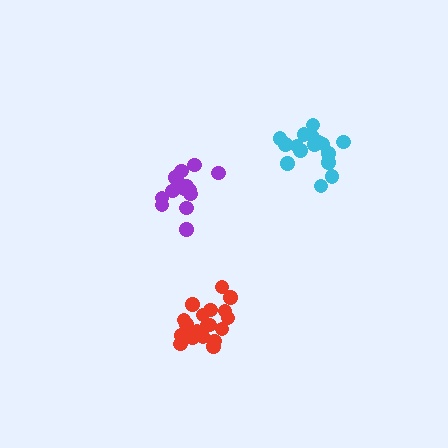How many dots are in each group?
Group 1: 16 dots, Group 2: 19 dots, Group 3: 16 dots (51 total).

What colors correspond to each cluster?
The clusters are colored: purple, red, cyan.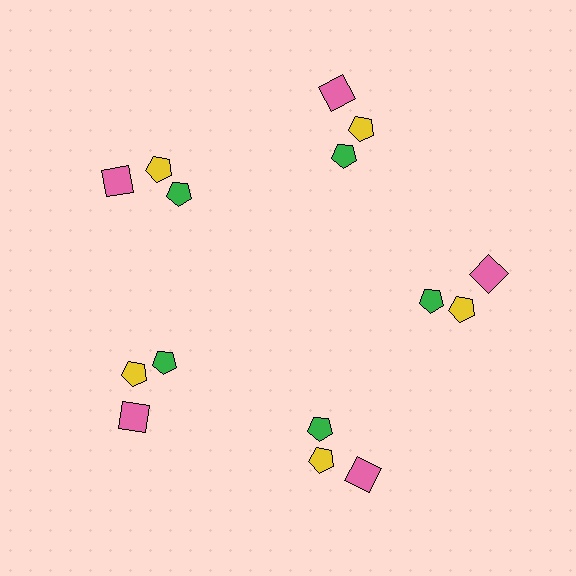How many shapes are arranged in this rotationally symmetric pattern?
There are 15 shapes, arranged in 5 groups of 3.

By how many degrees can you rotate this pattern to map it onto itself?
The pattern maps onto itself every 72 degrees of rotation.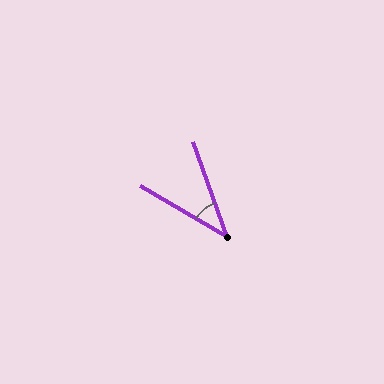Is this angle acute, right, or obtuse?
It is acute.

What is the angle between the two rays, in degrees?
Approximately 40 degrees.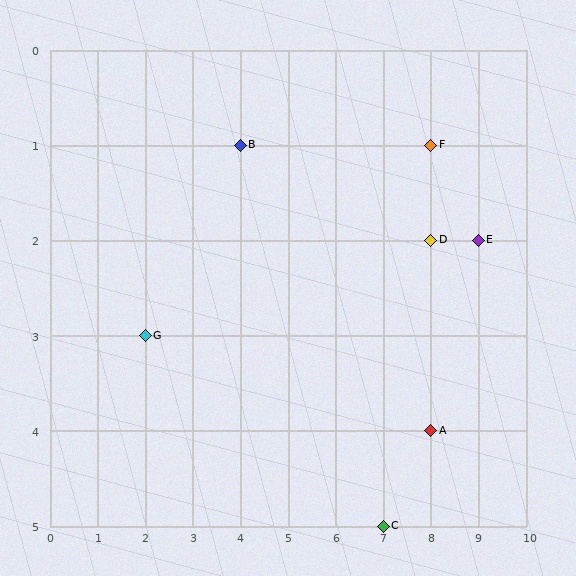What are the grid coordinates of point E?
Point E is at grid coordinates (9, 2).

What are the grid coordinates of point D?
Point D is at grid coordinates (8, 2).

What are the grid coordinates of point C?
Point C is at grid coordinates (7, 5).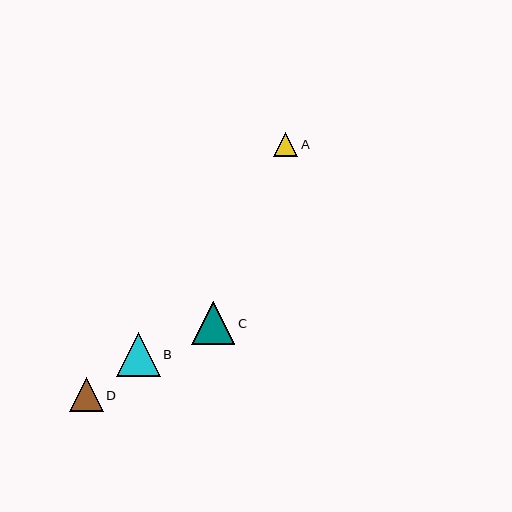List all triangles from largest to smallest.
From largest to smallest: B, C, D, A.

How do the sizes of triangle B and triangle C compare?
Triangle B and triangle C are approximately the same size.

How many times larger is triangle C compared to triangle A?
Triangle C is approximately 1.8 times the size of triangle A.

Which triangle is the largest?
Triangle B is the largest with a size of approximately 44 pixels.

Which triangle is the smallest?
Triangle A is the smallest with a size of approximately 25 pixels.